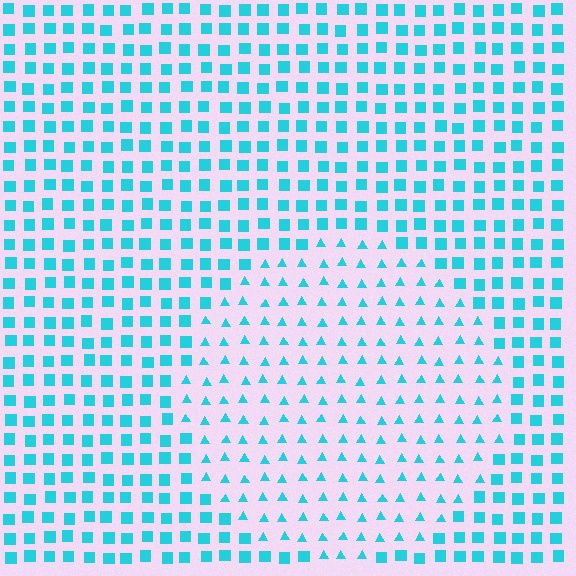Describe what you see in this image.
The image is filled with small cyan elements arranged in a uniform grid. A circle-shaped region contains triangles, while the surrounding area contains squares. The boundary is defined purely by the change in element shape.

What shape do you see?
I see a circle.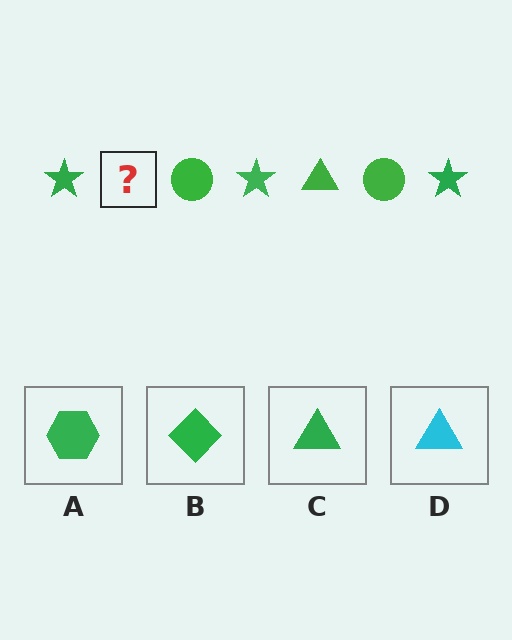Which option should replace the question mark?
Option C.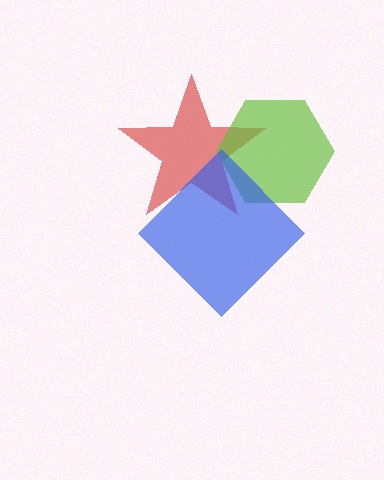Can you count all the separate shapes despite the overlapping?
Yes, there are 3 separate shapes.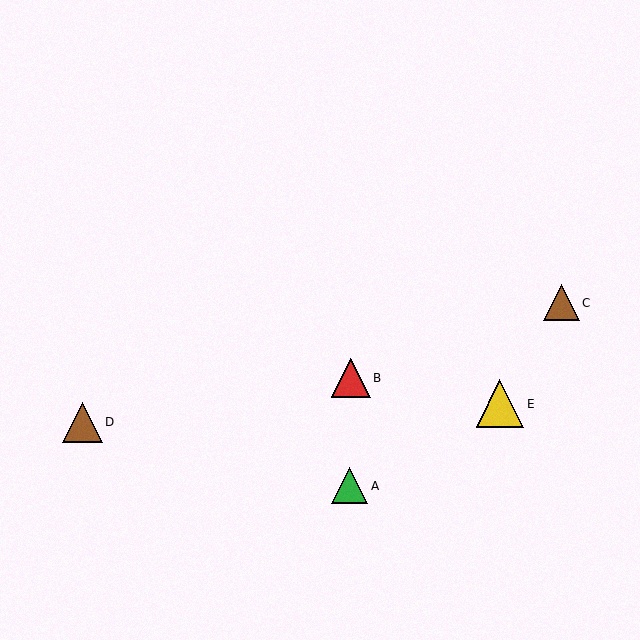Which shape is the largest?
The yellow triangle (labeled E) is the largest.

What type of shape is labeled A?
Shape A is a green triangle.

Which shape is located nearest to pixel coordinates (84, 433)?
The brown triangle (labeled D) at (82, 422) is nearest to that location.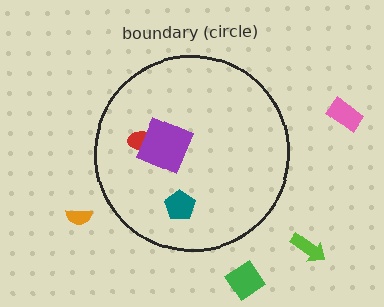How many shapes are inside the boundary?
3 inside, 4 outside.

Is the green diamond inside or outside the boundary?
Outside.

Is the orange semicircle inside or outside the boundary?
Outside.